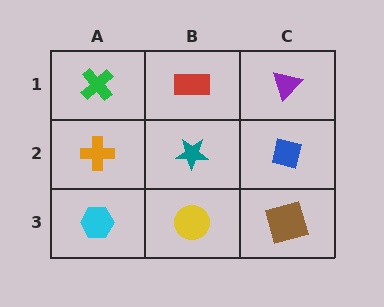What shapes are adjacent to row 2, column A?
A green cross (row 1, column A), a cyan hexagon (row 3, column A), a teal star (row 2, column B).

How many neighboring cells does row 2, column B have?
4.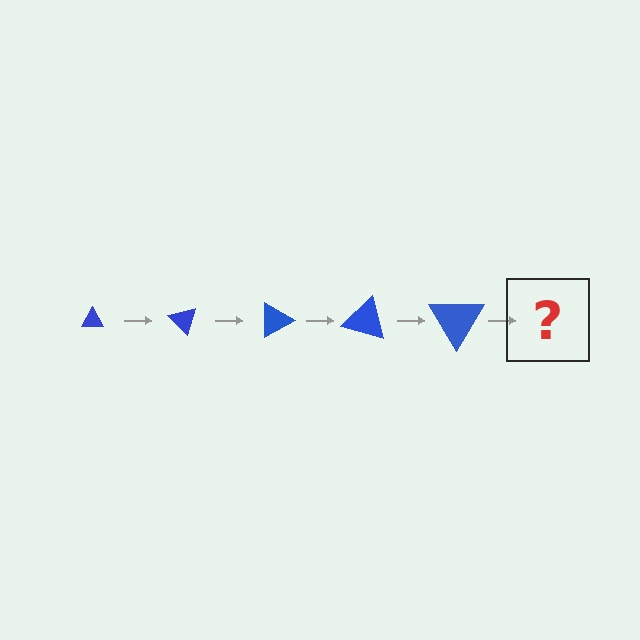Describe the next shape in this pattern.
It should be a triangle, larger than the previous one and rotated 225 degrees from the start.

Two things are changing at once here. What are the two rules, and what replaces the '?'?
The two rules are that the triangle grows larger each step and it rotates 45 degrees each step. The '?' should be a triangle, larger than the previous one and rotated 225 degrees from the start.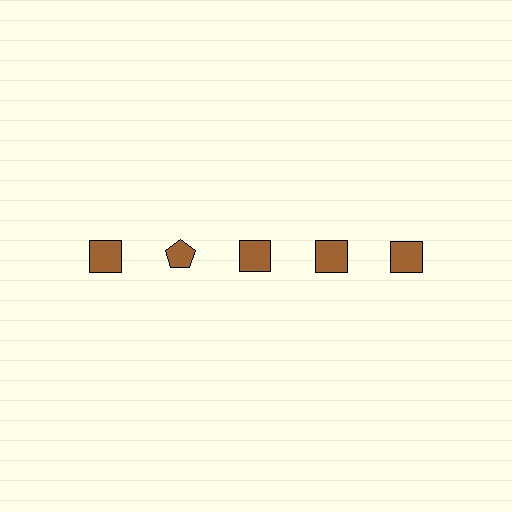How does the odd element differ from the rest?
It has a different shape: pentagon instead of square.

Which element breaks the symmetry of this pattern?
The brown pentagon in the top row, second from left column breaks the symmetry. All other shapes are brown squares.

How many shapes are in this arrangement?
There are 5 shapes arranged in a grid pattern.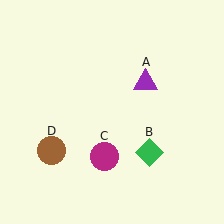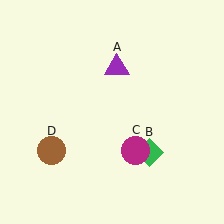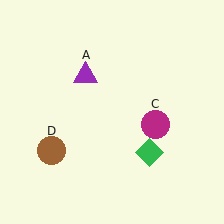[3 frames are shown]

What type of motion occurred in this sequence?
The purple triangle (object A), magenta circle (object C) rotated counterclockwise around the center of the scene.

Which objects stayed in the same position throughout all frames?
Green diamond (object B) and brown circle (object D) remained stationary.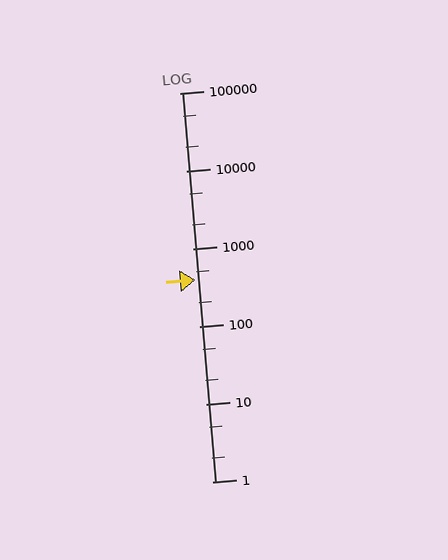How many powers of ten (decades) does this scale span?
The scale spans 5 decades, from 1 to 100000.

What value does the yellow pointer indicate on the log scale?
The pointer indicates approximately 400.